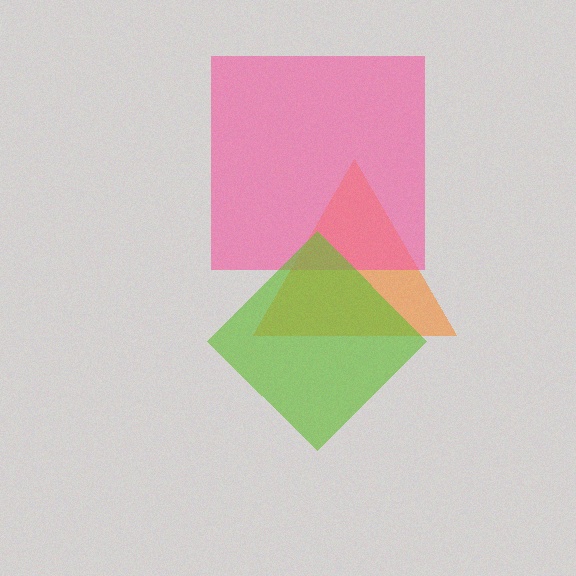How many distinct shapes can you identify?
There are 3 distinct shapes: an orange triangle, a pink square, a lime diamond.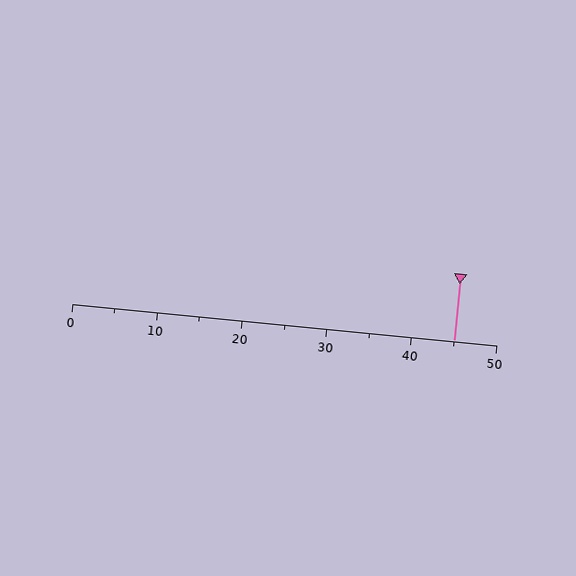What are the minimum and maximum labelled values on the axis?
The axis runs from 0 to 50.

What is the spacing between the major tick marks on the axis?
The major ticks are spaced 10 apart.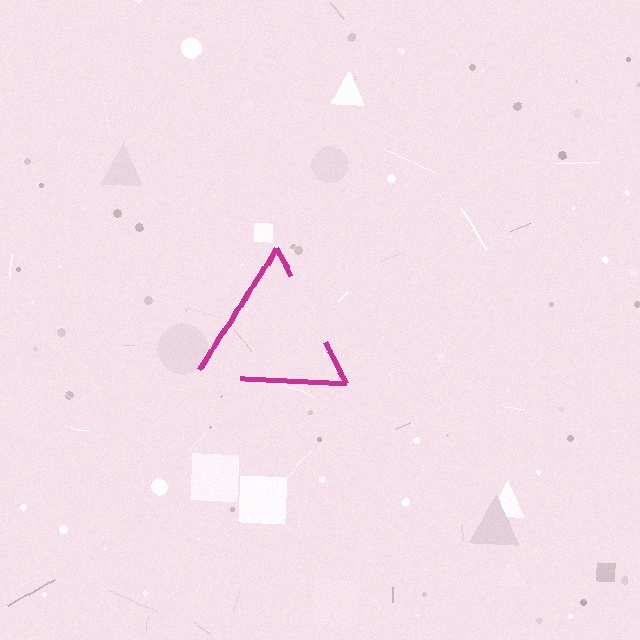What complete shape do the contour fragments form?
The contour fragments form a triangle.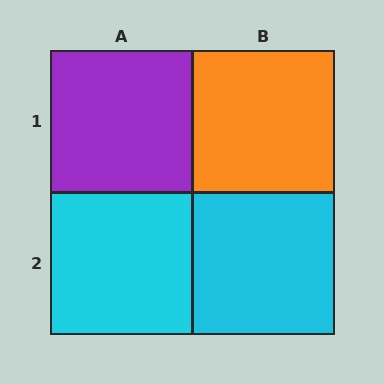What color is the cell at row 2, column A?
Cyan.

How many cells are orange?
1 cell is orange.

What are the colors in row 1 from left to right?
Purple, orange.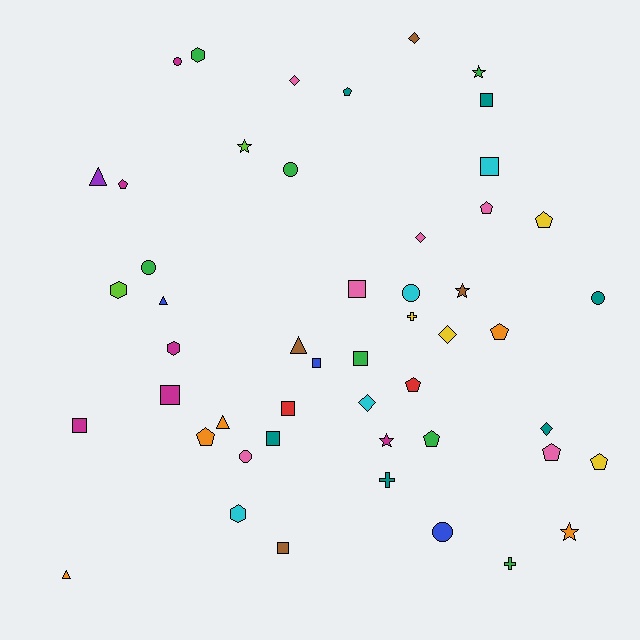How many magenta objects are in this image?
There are 6 magenta objects.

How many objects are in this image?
There are 50 objects.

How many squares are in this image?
There are 10 squares.